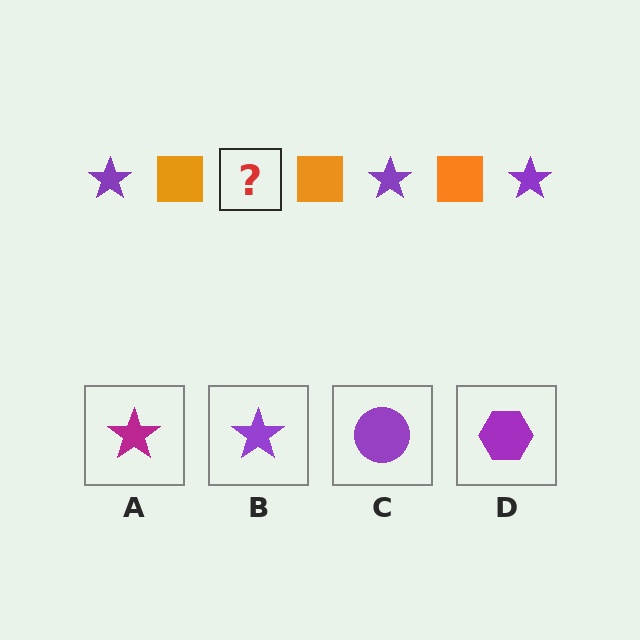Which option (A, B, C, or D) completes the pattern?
B.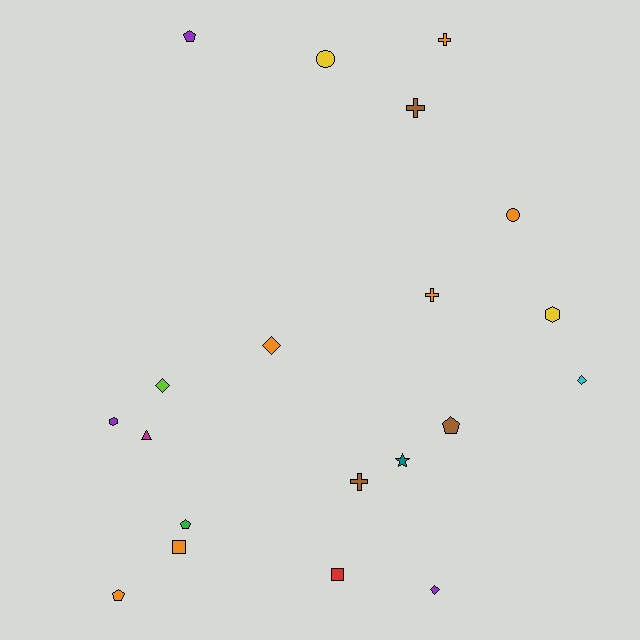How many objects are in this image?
There are 20 objects.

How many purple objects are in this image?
There are 3 purple objects.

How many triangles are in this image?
There is 1 triangle.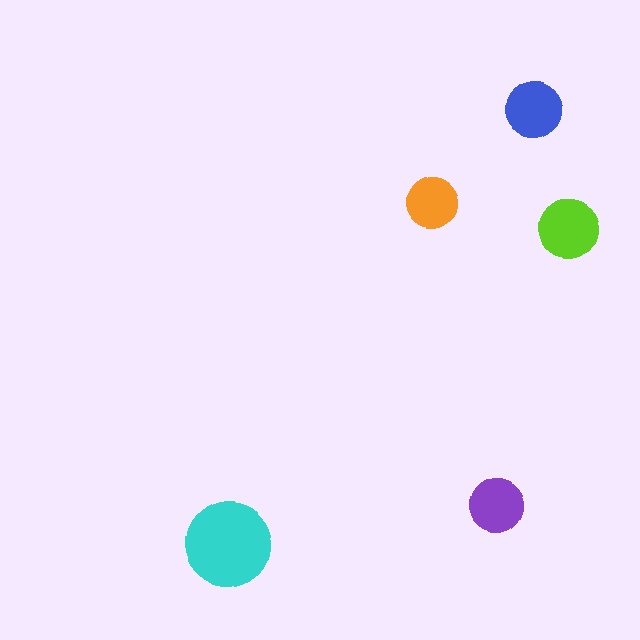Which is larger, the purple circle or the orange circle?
The purple one.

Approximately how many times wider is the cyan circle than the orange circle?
About 1.5 times wider.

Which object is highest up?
The blue circle is topmost.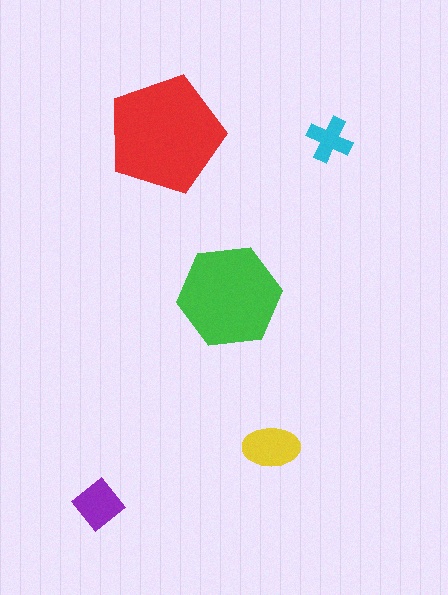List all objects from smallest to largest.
The cyan cross, the purple diamond, the yellow ellipse, the green hexagon, the red pentagon.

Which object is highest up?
The red pentagon is topmost.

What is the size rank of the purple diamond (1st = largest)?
4th.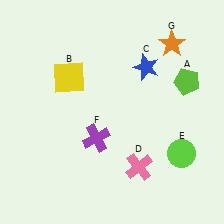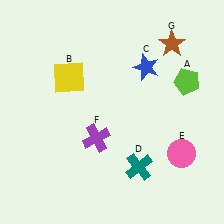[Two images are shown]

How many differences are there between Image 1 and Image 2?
There are 3 differences between the two images.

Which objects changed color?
D changed from pink to teal. E changed from lime to pink. G changed from orange to brown.